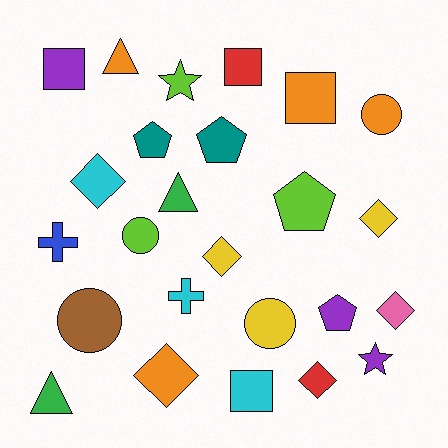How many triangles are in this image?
There are 3 triangles.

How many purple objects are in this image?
There are 3 purple objects.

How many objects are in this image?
There are 25 objects.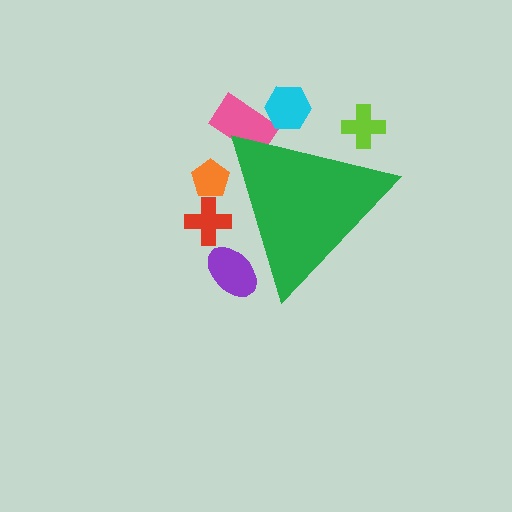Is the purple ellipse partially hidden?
Yes, the purple ellipse is partially hidden behind the green triangle.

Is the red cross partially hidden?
Yes, the red cross is partially hidden behind the green triangle.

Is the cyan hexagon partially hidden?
Yes, the cyan hexagon is partially hidden behind the green triangle.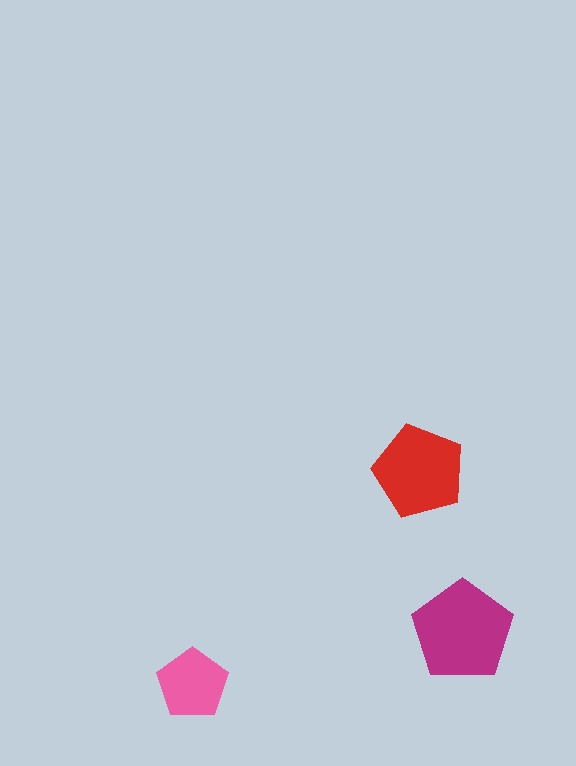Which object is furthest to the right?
The magenta pentagon is rightmost.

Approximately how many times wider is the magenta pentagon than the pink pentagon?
About 1.5 times wider.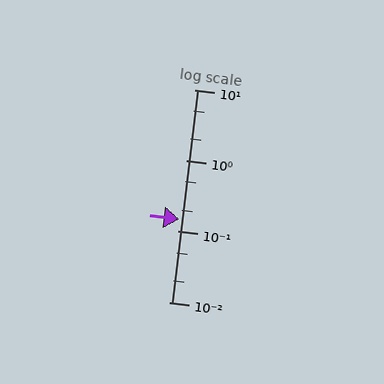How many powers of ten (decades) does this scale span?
The scale spans 3 decades, from 0.01 to 10.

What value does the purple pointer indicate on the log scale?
The pointer indicates approximately 0.15.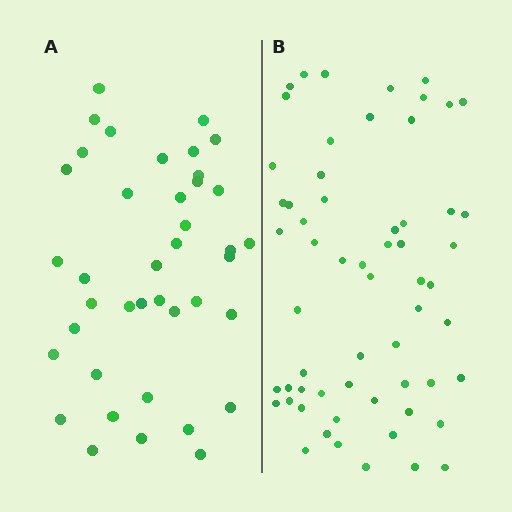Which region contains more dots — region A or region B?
Region B (the right region) has more dots.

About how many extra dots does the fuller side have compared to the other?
Region B has approximately 20 more dots than region A.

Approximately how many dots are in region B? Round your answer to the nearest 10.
About 60 dots.